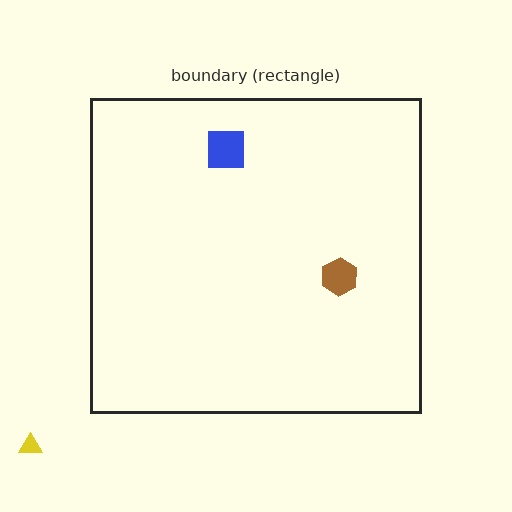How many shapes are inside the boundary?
2 inside, 1 outside.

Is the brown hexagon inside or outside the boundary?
Inside.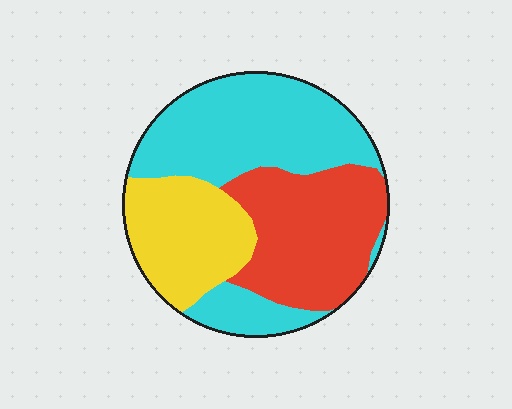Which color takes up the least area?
Yellow, at roughly 25%.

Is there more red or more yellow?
Red.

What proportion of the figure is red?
Red covers roughly 30% of the figure.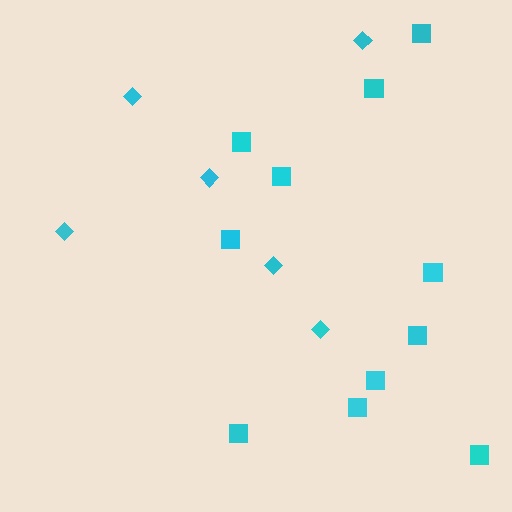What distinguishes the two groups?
There are 2 groups: one group of diamonds (6) and one group of squares (11).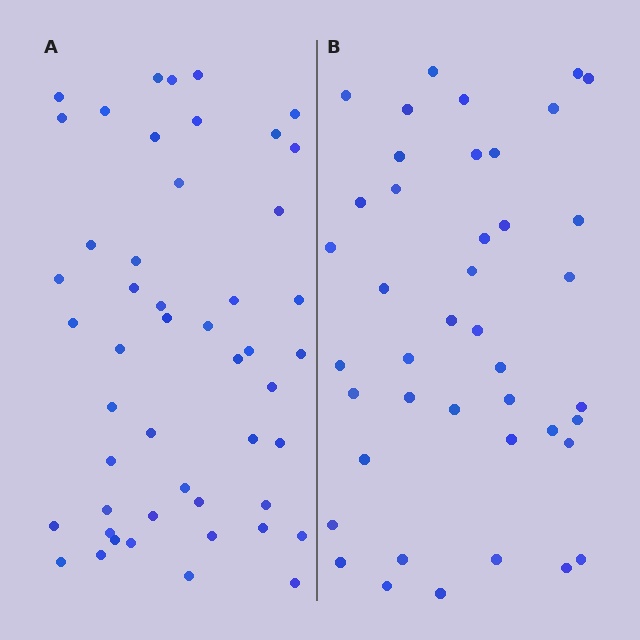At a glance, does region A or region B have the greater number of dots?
Region A (the left region) has more dots.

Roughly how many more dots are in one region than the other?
Region A has roughly 8 or so more dots than region B.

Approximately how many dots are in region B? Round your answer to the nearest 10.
About 40 dots. (The exact count is 42, which rounds to 40.)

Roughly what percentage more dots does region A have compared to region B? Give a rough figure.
About 15% more.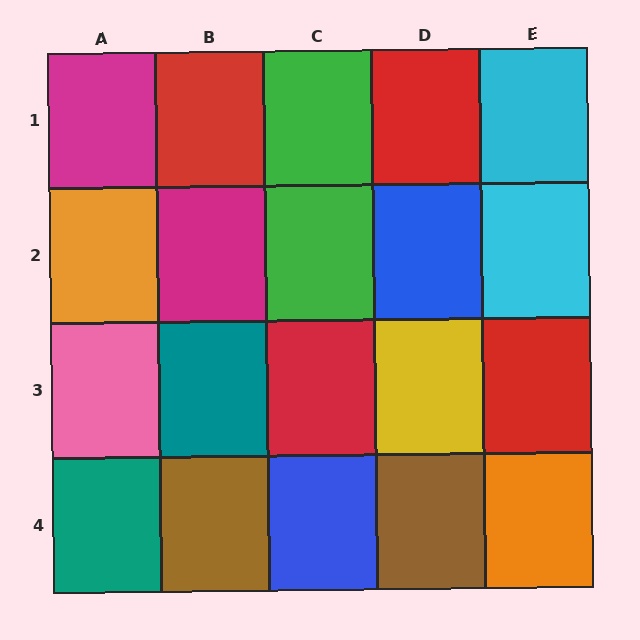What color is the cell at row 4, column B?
Brown.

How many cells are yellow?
1 cell is yellow.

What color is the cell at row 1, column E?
Cyan.